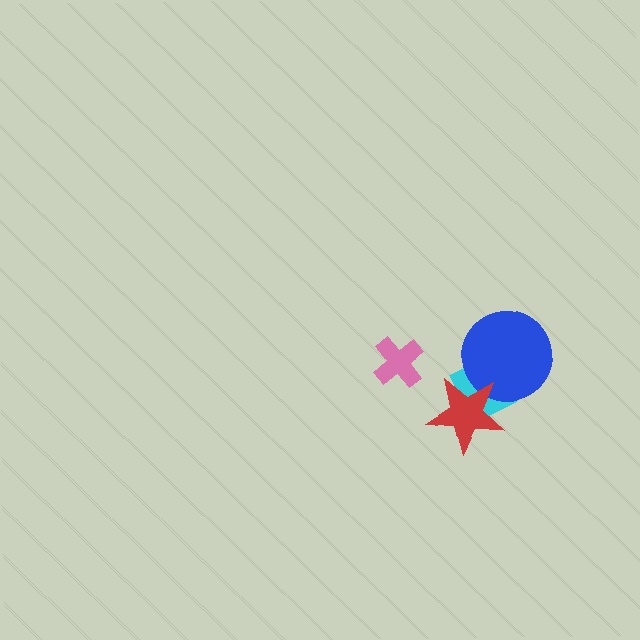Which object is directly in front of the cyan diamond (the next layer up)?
The blue circle is directly in front of the cyan diamond.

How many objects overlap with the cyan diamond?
2 objects overlap with the cyan diamond.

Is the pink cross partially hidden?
No, no other shape covers it.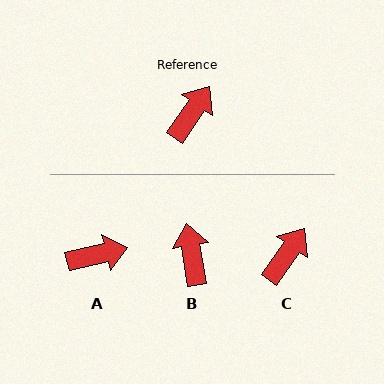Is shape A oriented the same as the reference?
No, it is off by about 42 degrees.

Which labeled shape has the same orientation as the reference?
C.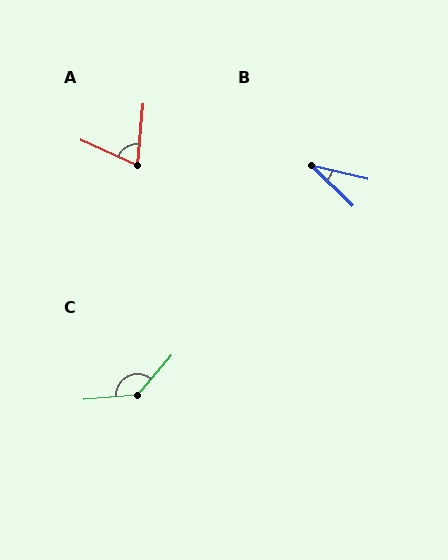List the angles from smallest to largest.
B (30°), A (71°), C (135°).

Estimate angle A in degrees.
Approximately 71 degrees.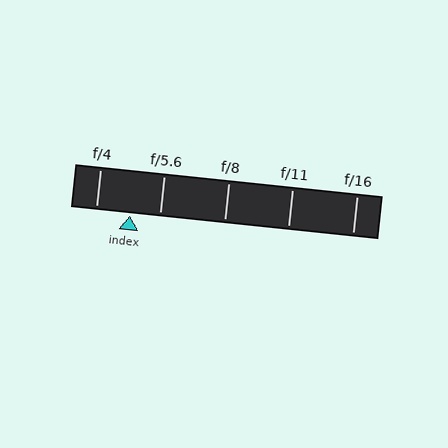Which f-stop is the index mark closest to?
The index mark is closest to f/5.6.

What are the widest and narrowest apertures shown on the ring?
The widest aperture shown is f/4 and the narrowest is f/16.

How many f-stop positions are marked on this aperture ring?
There are 5 f-stop positions marked.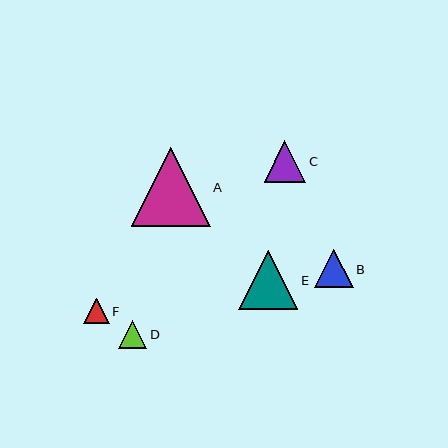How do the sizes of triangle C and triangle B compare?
Triangle C and triangle B are approximately the same size.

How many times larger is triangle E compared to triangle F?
Triangle E is approximately 2.3 times the size of triangle F.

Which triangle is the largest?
Triangle A is the largest with a size of approximately 79 pixels.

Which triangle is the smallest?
Triangle F is the smallest with a size of approximately 25 pixels.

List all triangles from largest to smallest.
From largest to smallest: A, E, C, B, D, F.